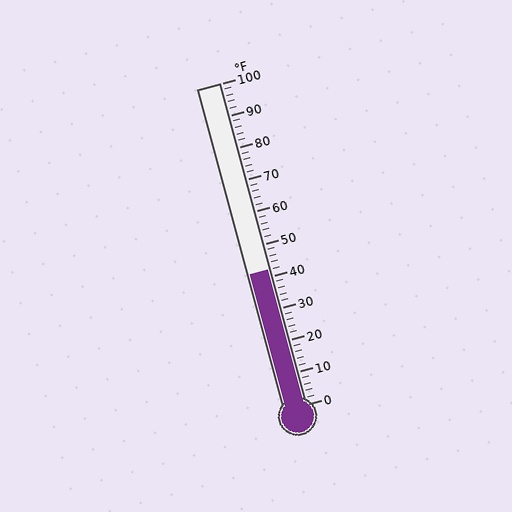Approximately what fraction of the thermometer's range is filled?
The thermometer is filled to approximately 40% of its range.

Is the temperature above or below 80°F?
The temperature is below 80°F.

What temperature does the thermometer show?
The thermometer shows approximately 42°F.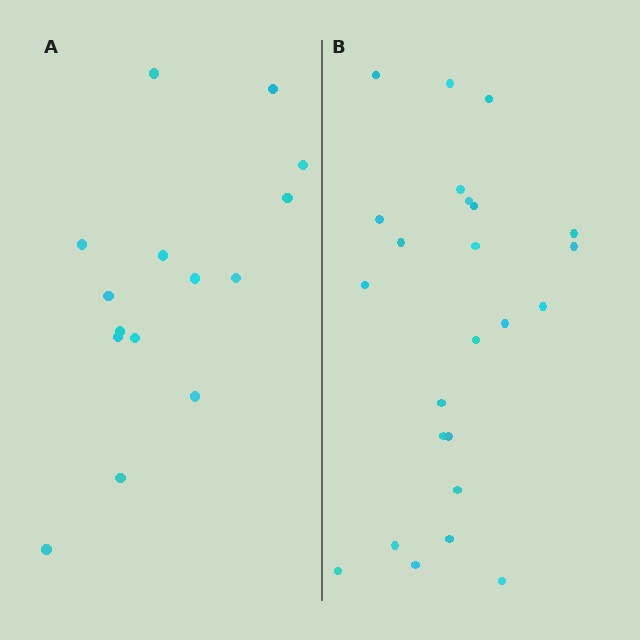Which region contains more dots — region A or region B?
Region B (the right region) has more dots.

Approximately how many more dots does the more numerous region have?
Region B has roughly 8 or so more dots than region A.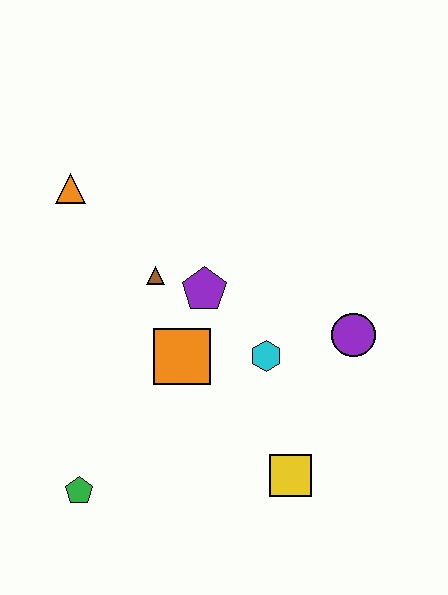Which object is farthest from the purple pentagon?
The green pentagon is farthest from the purple pentagon.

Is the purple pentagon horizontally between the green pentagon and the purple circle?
Yes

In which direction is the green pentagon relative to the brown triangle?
The green pentagon is below the brown triangle.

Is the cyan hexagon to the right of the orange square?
Yes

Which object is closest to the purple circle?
The cyan hexagon is closest to the purple circle.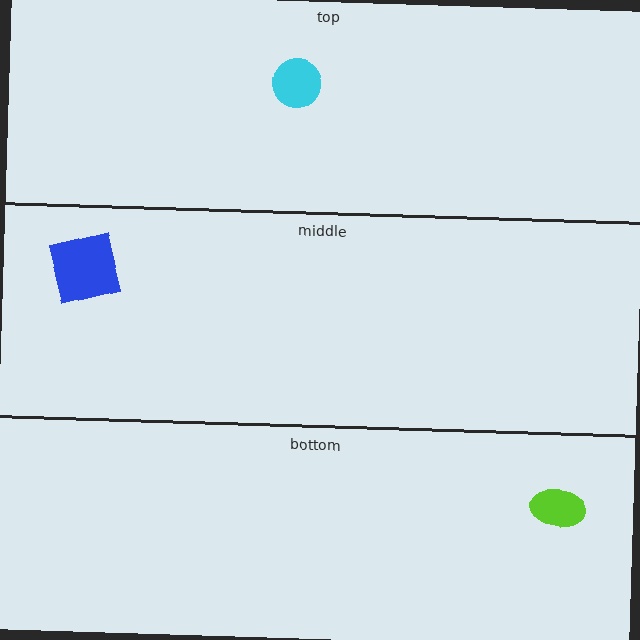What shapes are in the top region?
The cyan circle.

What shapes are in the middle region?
The blue square.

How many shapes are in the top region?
1.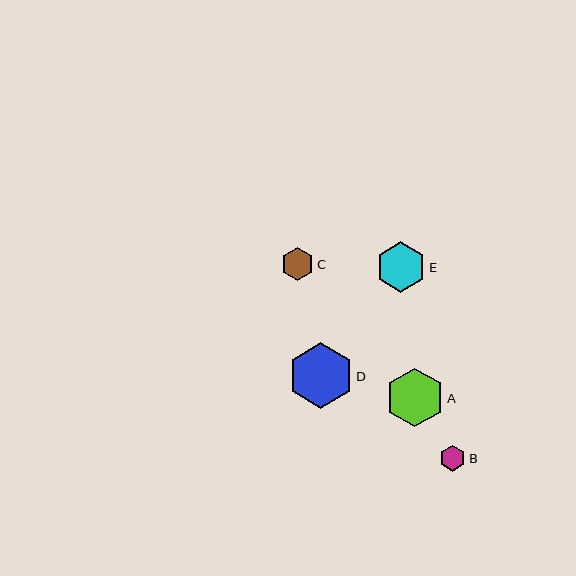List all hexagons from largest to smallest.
From largest to smallest: D, A, E, C, B.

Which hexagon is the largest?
Hexagon D is the largest with a size of approximately 65 pixels.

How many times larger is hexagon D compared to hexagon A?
Hexagon D is approximately 1.1 times the size of hexagon A.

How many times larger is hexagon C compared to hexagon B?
Hexagon C is approximately 1.2 times the size of hexagon B.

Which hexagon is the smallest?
Hexagon B is the smallest with a size of approximately 26 pixels.